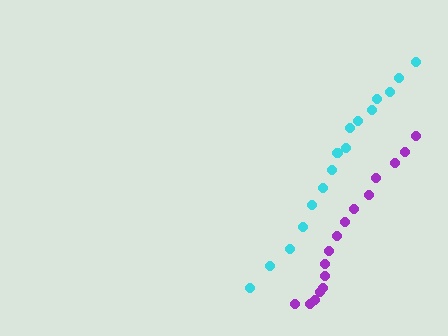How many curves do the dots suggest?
There are 2 distinct paths.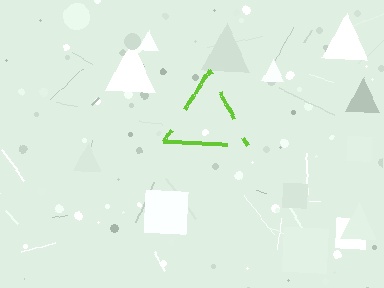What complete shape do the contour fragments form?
The contour fragments form a triangle.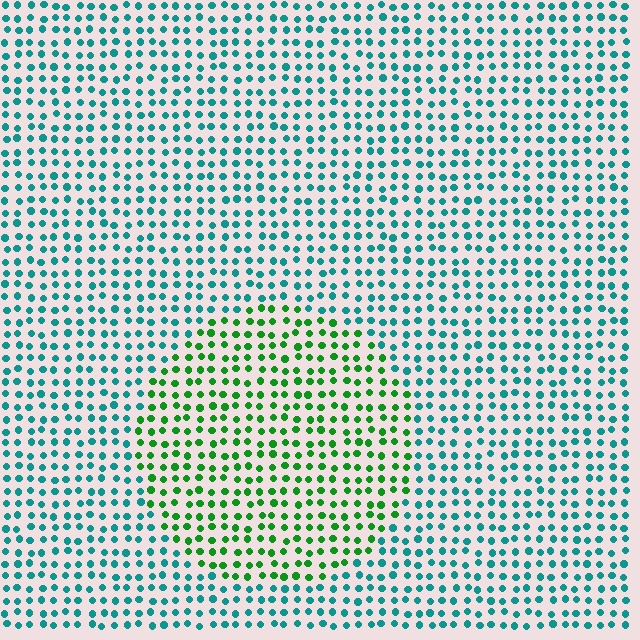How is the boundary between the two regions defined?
The boundary is defined purely by a slight shift in hue (about 51 degrees). Spacing, size, and orientation are identical on both sides.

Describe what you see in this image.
The image is filled with small teal elements in a uniform arrangement. A circle-shaped region is visible where the elements are tinted to a slightly different hue, forming a subtle color boundary.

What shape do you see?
I see a circle.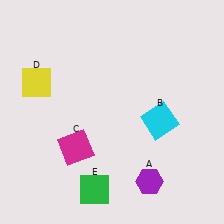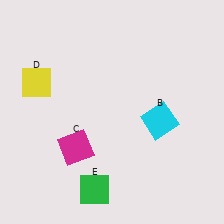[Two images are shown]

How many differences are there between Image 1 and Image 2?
There is 1 difference between the two images.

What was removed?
The purple hexagon (A) was removed in Image 2.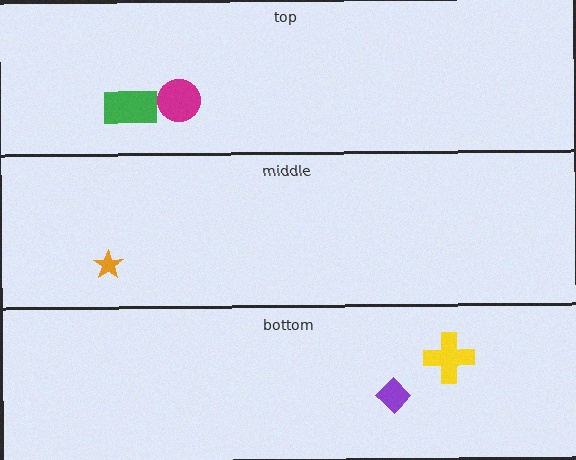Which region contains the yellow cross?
The bottom region.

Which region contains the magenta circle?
The top region.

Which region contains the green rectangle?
The top region.